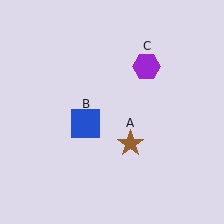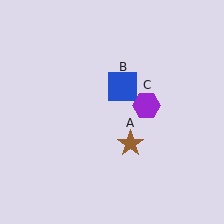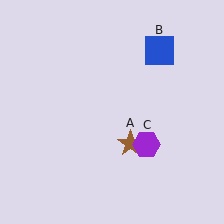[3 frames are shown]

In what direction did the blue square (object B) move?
The blue square (object B) moved up and to the right.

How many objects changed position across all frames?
2 objects changed position: blue square (object B), purple hexagon (object C).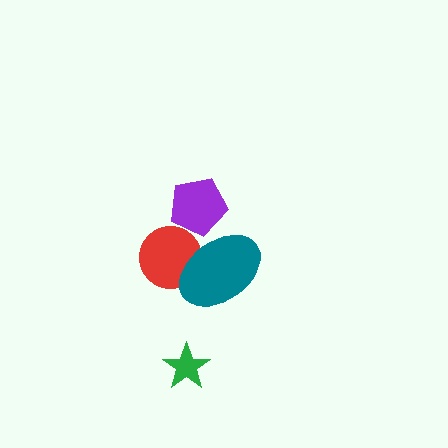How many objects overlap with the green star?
0 objects overlap with the green star.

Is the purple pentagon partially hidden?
Yes, it is partially covered by another shape.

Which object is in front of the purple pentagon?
The teal ellipse is in front of the purple pentagon.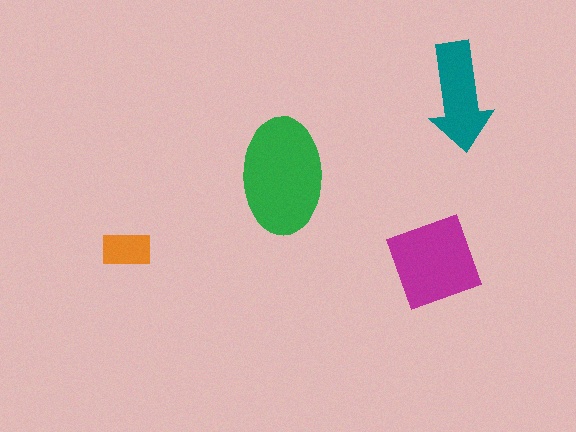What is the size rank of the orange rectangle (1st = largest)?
4th.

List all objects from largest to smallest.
The green ellipse, the magenta square, the teal arrow, the orange rectangle.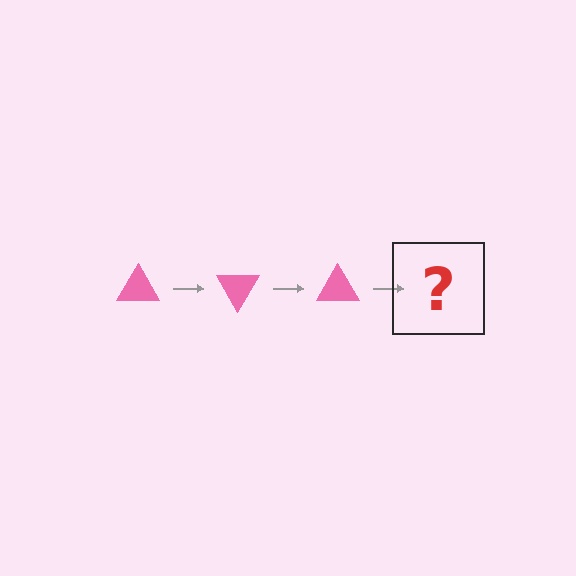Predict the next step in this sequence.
The next step is a pink triangle rotated 180 degrees.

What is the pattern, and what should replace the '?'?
The pattern is that the triangle rotates 60 degrees each step. The '?' should be a pink triangle rotated 180 degrees.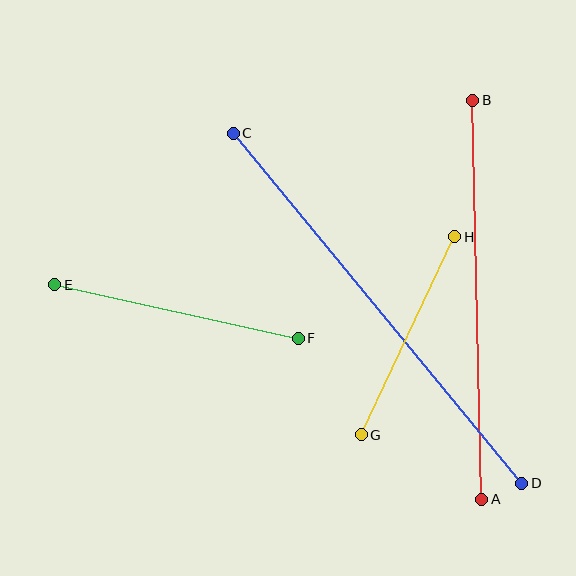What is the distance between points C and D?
The distance is approximately 454 pixels.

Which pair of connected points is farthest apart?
Points C and D are farthest apart.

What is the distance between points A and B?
The distance is approximately 399 pixels.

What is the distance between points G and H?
The distance is approximately 219 pixels.